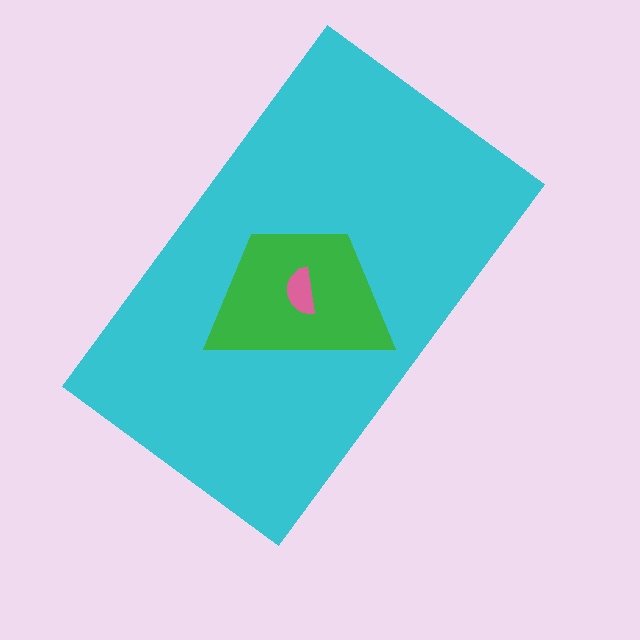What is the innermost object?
The pink semicircle.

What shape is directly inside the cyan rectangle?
The green trapezoid.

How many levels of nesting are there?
3.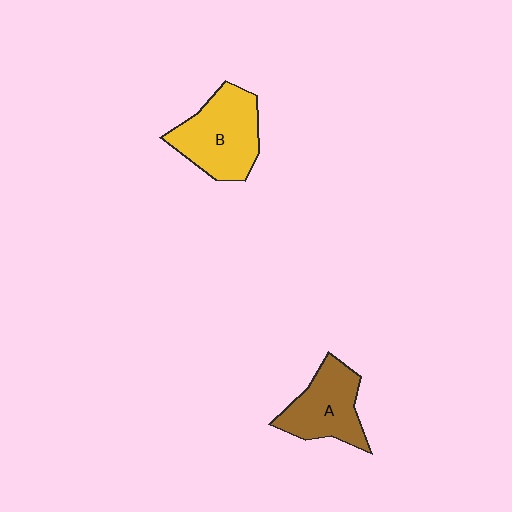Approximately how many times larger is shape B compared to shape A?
Approximately 1.2 times.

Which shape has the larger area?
Shape B (yellow).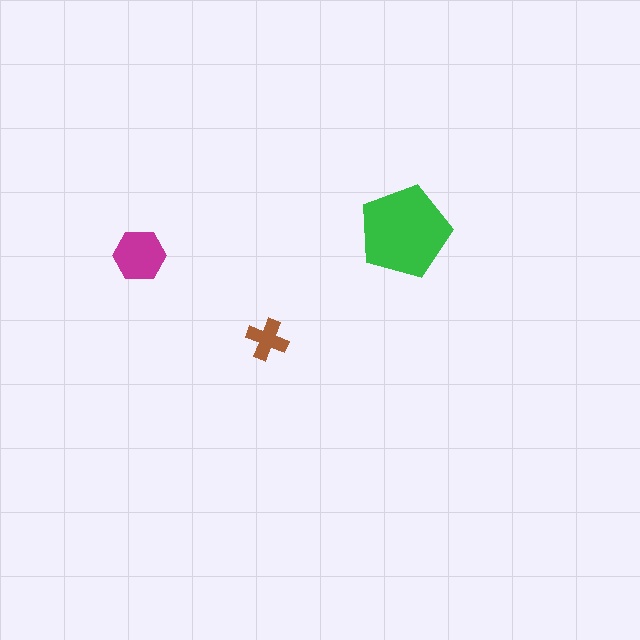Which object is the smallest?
The brown cross.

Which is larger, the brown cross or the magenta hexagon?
The magenta hexagon.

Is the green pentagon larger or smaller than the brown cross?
Larger.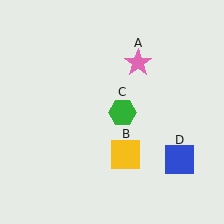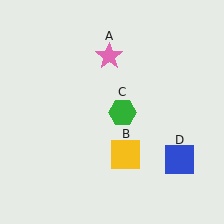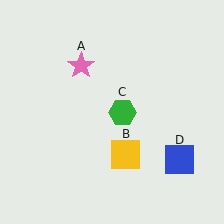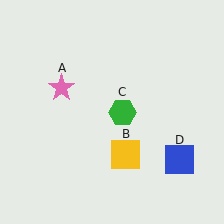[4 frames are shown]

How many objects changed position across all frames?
1 object changed position: pink star (object A).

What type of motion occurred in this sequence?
The pink star (object A) rotated counterclockwise around the center of the scene.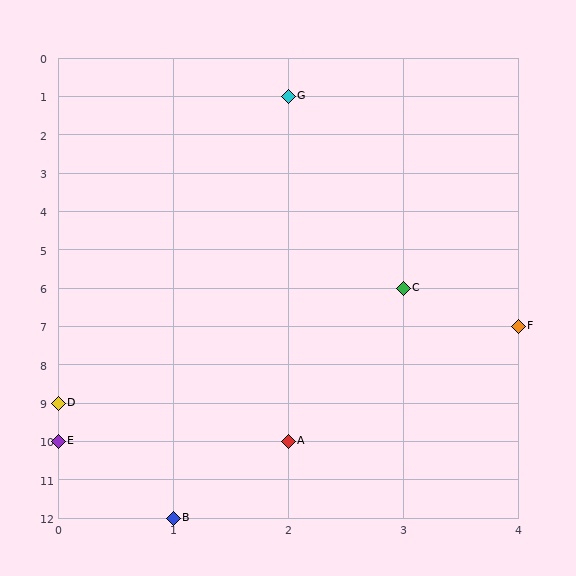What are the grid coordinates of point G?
Point G is at grid coordinates (2, 1).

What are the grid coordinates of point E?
Point E is at grid coordinates (0, 10).